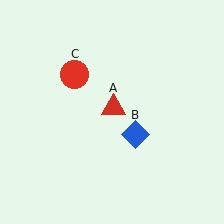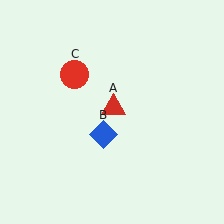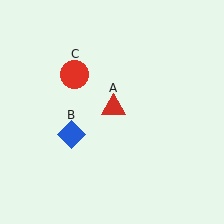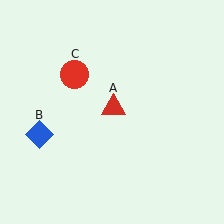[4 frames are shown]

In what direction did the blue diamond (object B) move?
The blue diamond (object B) moved left.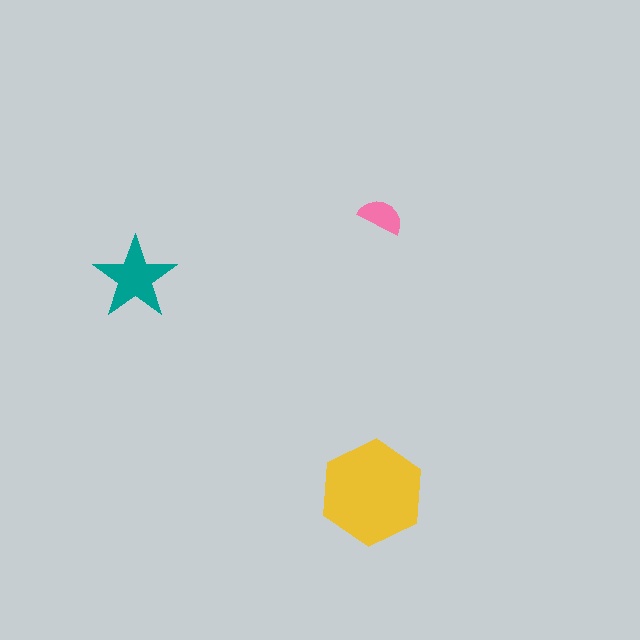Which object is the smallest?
The pink semicircle.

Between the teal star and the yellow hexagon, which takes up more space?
The yellow hexagon.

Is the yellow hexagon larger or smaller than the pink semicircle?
Larger.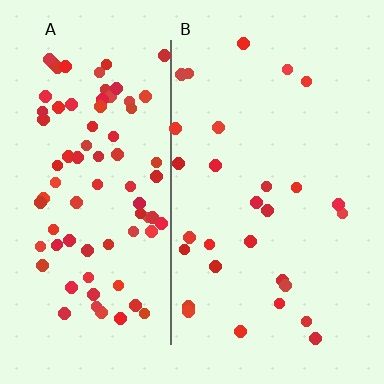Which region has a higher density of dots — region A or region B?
A (the left).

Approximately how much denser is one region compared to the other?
Approximately 3.0× — region A over region B.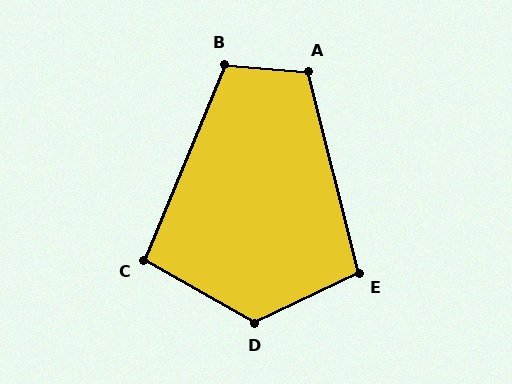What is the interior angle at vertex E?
Approximately 101 degrees (obtuse).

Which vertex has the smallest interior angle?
C, at approximately 97 degrees.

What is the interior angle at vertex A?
Approximately 109 degrees (obtuse).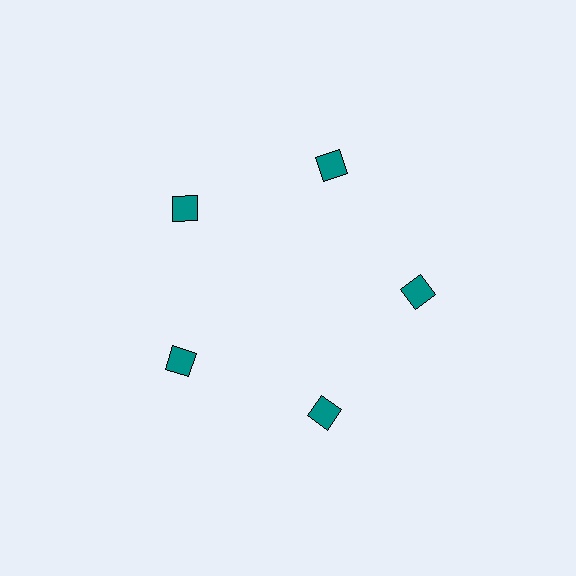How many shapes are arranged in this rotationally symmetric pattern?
There are 5 shapes, arranged in 5 groups of 1.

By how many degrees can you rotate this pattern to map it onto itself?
The pattern maps onto itself every 72 degrees of rotation.